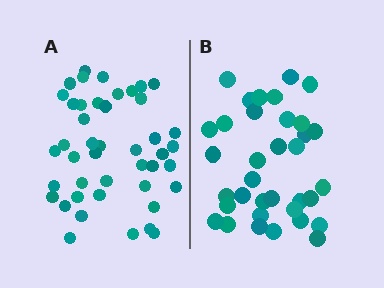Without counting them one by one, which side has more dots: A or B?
Region A (the left region) has more dots.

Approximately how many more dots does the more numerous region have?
Region A has roughly 8 or so more dots than region B.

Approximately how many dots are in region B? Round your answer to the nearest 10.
About 40 dots. (The exact count is 35, which rounds to 40.)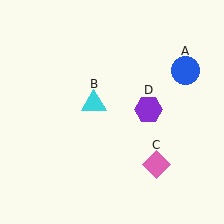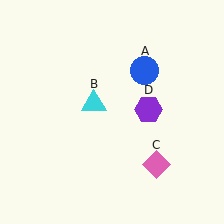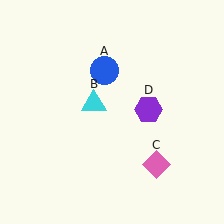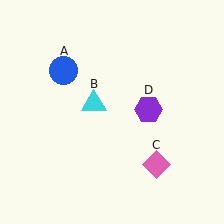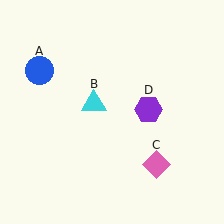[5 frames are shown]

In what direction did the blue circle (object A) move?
The blue circle (object A) moved left.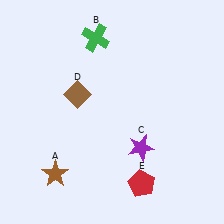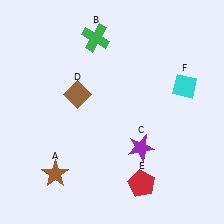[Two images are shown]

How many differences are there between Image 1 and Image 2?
There is 1 difference between the two images.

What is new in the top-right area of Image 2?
A cyan diamond (F) was added in the top-right area of Image 2.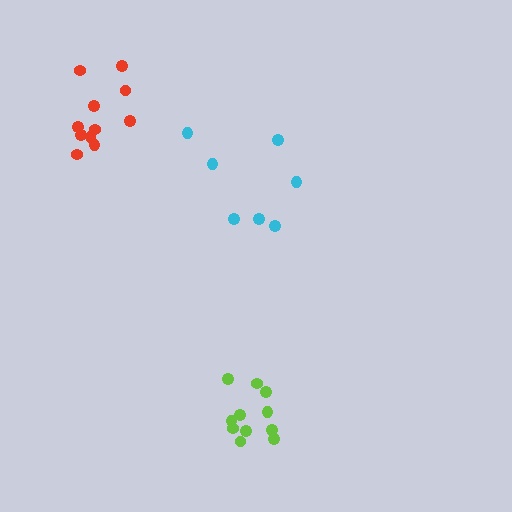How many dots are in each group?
Group 1: 11 dots, Group 2: 11 dots, Group 3: 7 dots (29 total).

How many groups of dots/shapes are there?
There are 3 groups.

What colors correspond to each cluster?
The clusters are colored: red, lime, cyan.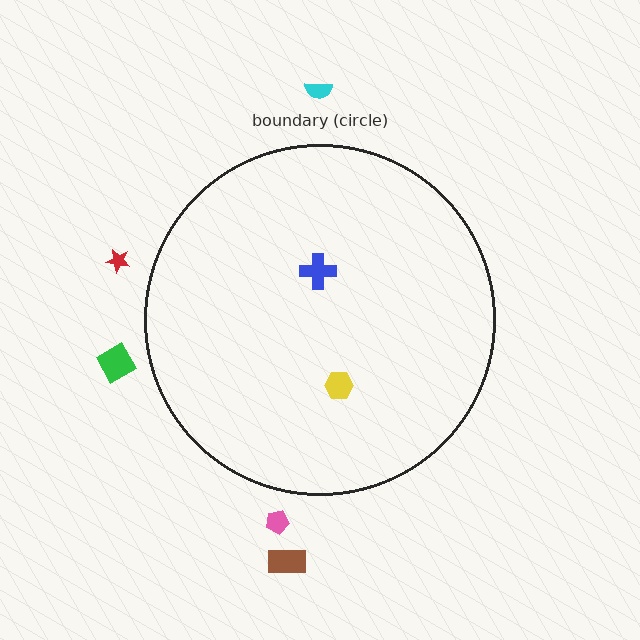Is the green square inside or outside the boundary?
Outside.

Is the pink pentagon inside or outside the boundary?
Outside.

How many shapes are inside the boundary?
2 inside, 5 outside.